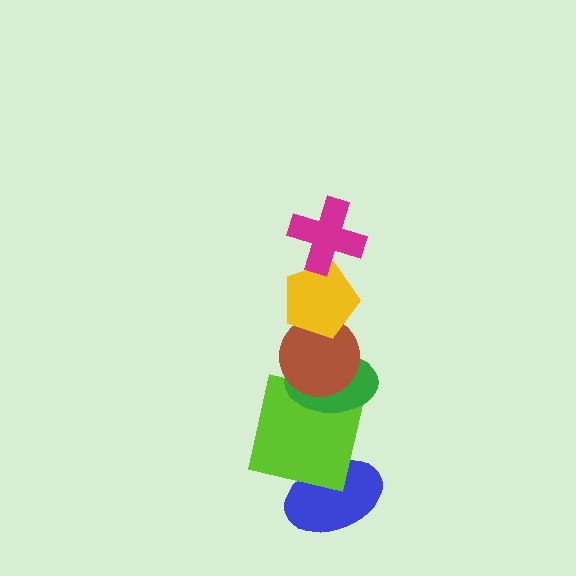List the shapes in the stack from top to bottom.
From top to bottom: the magenta cross, the yellow pentagon, the brown circle, the green ellipse, the lime square, the blue ellipse.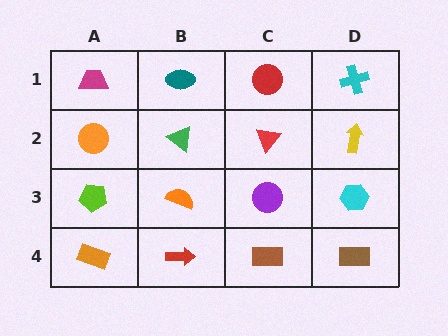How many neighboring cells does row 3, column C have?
4.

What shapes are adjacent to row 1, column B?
A green triangle (row 2, column B), a magenta trapezoid (row 1, column A), a red circle (row 1, column C).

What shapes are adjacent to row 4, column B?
An orange semicircle (row 3, column B), an orange rectangle (row 4, column A), a brown rectangle (row 4, column C).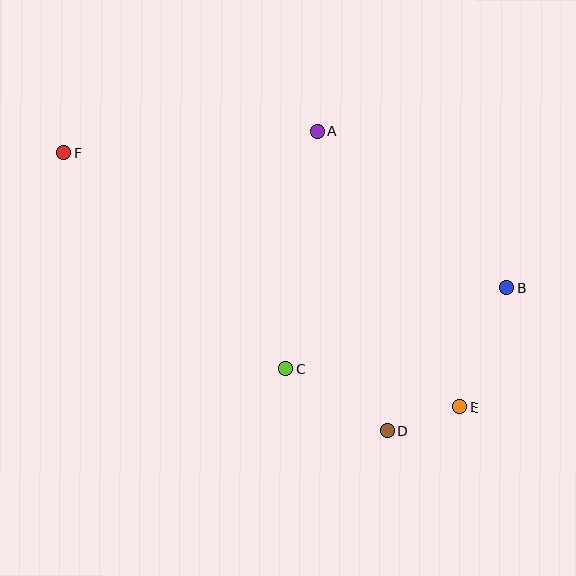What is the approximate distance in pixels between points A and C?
The distance between A and C is approximately 240 pixels.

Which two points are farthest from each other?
Points E and F are farthest from each other.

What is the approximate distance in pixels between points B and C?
The distance between B and C is approximately 236 pixels.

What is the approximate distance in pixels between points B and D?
The distance between B and D is approximately 187 pixels.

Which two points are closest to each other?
Points D and E are closest to each other.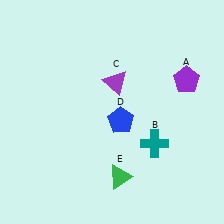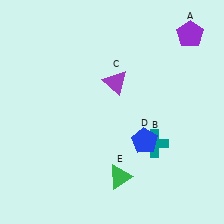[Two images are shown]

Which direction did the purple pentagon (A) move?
The purple pentagon (A) moved up.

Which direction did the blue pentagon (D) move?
The blue pentagon (D) moved right.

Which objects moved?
The objects that moved are: the purple pentagon (A), the blue pentagon (D).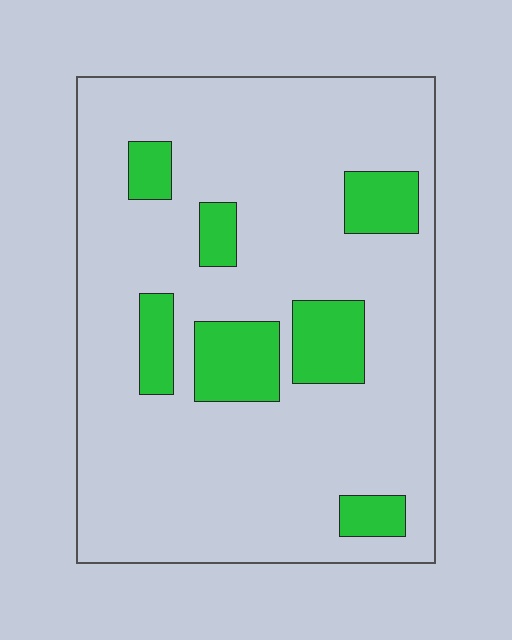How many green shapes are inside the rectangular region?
7.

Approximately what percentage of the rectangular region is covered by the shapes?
Approximately 15%.